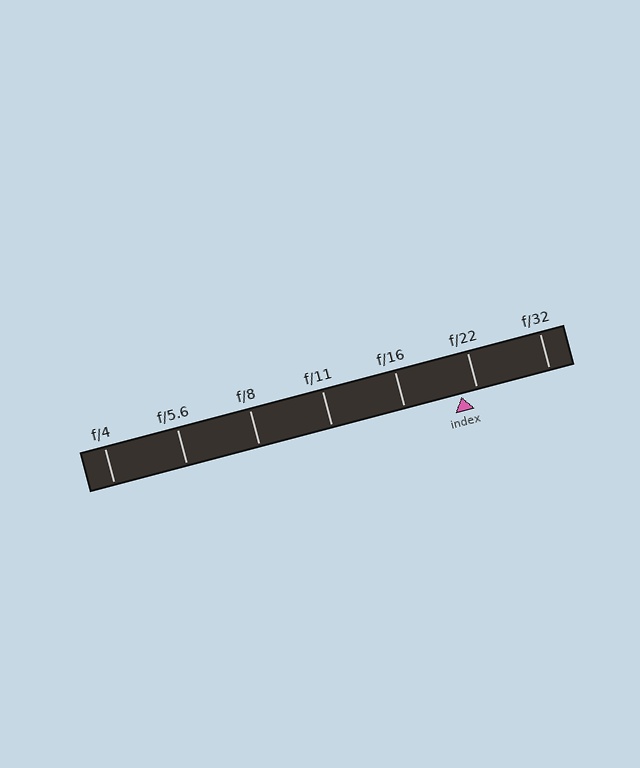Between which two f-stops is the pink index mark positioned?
The index mark is between f/16 and f/22.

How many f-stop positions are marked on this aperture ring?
There are 7 f-stop positions marked.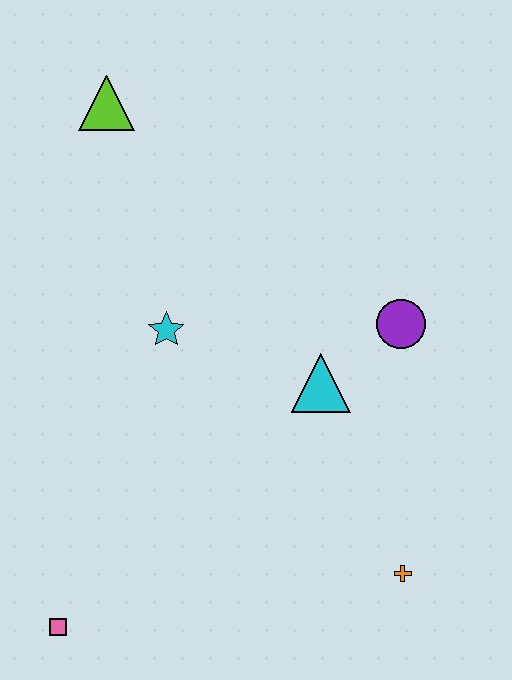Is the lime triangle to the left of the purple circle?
Yes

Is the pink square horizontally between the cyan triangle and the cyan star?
No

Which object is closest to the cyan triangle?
The purple circle is closest to the cyan triangle.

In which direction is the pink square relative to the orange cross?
The pink square is to the left of the orange cross.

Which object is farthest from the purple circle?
The pink square is farthest from the purple circle.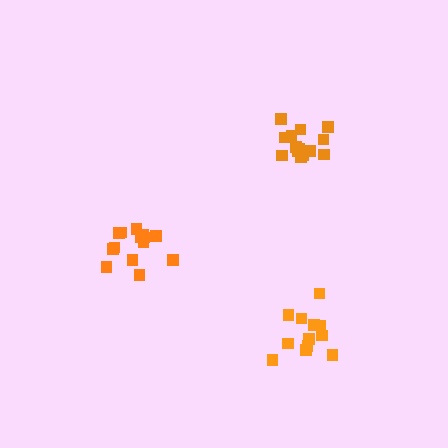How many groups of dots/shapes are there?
There are 3 groups.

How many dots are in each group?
Group 1: 14 dots, Group 2: 12 dots, Group 3: 15 dots (41 total).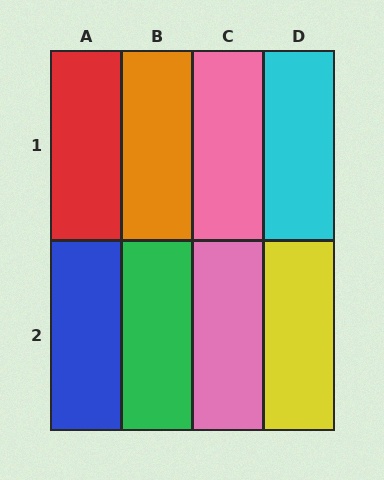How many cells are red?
1 cell is red.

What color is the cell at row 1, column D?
Cyan.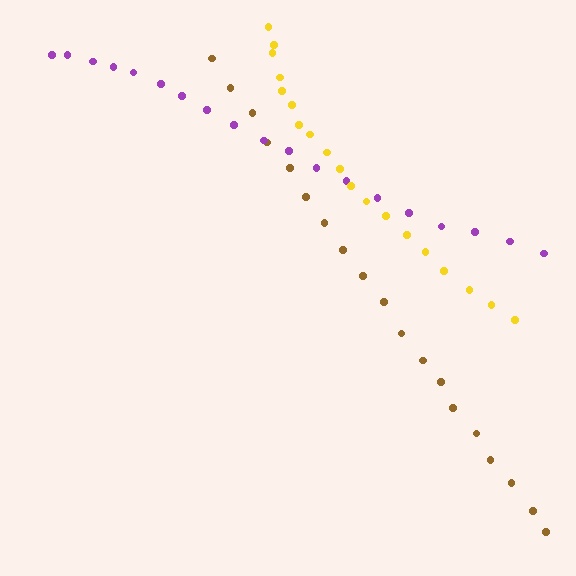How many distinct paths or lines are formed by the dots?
There are 3 distinct paths.